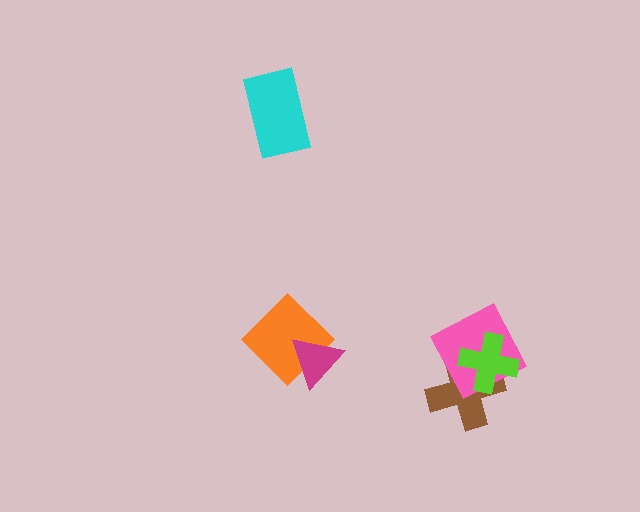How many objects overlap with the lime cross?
2 objects overlap with the lime cross.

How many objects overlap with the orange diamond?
1 object overlaps with the orange diamond.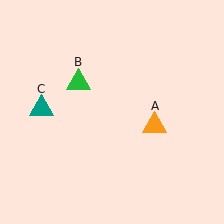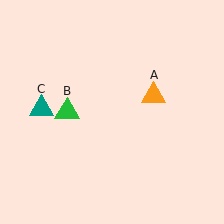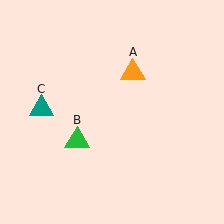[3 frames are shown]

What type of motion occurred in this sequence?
The orange triangle (object A), green triangle (object B) rotated counterclockwise around the center of the scene.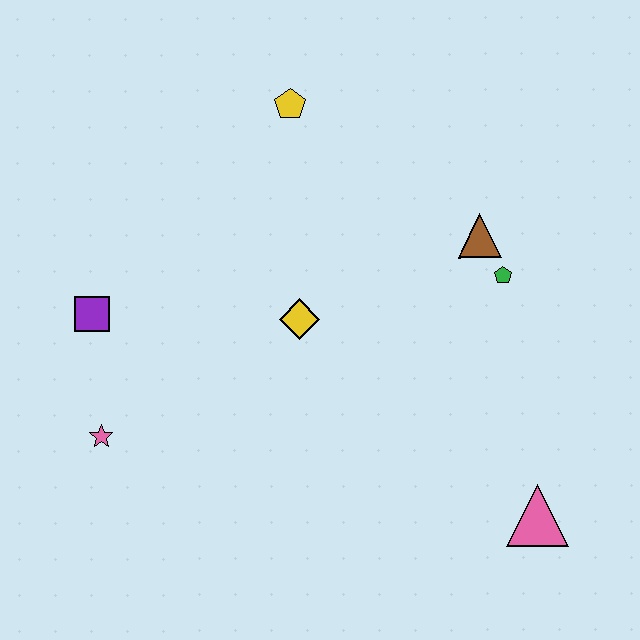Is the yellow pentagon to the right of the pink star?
Yes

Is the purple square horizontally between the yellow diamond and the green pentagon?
No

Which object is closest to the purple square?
The pink star is closest to the purple square.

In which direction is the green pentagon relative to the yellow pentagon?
The green pentagon is to the right of the yellow pentagon.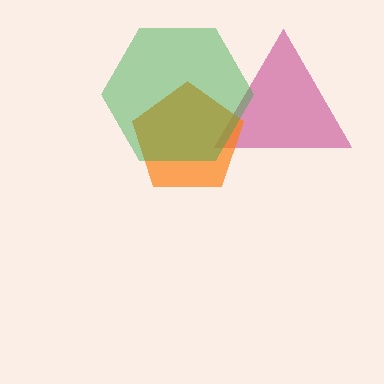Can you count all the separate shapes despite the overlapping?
Yes, there are 3 separate shapes.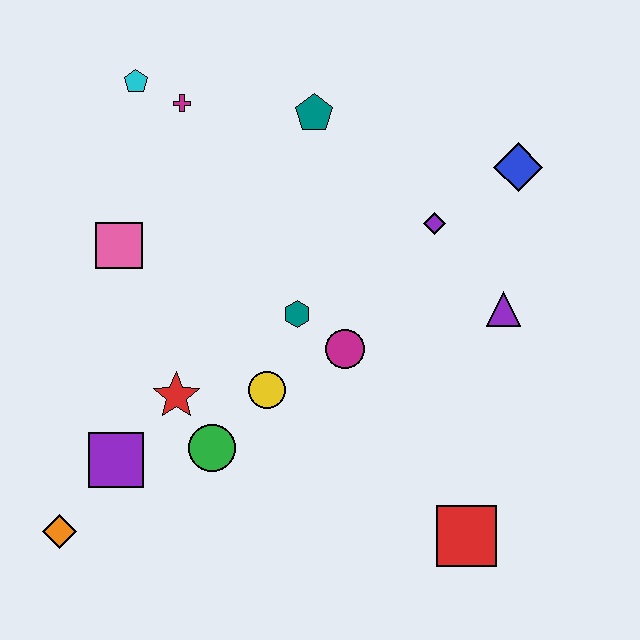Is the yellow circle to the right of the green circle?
Yes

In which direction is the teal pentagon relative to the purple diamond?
The teal pentagon is to the left of the purple diamond.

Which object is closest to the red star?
The green circle is closest to the red star.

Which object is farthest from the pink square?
The red square is farthest from the pink square.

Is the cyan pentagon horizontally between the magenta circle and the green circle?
No